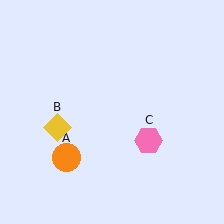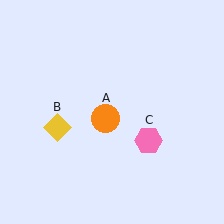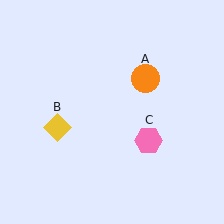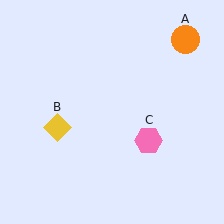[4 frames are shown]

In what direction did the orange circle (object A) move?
The orange circle (object A) moved up and to the right.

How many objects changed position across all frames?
1 object changed position: orange circle (object A).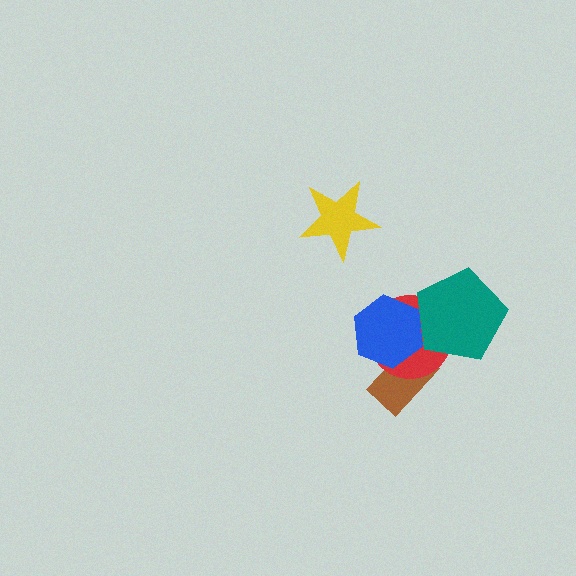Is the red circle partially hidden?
Yes, it is partially covered by another shape.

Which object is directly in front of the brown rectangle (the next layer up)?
The red circle is directly in front of the brown rectangle.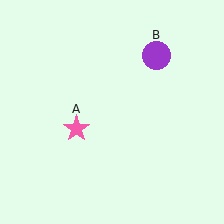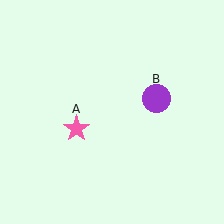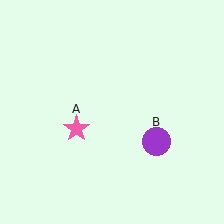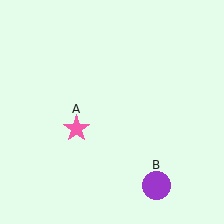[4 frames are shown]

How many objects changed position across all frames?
1 object changed position: purple circle (object B).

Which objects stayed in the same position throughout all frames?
Pink star (object A) remained stationary.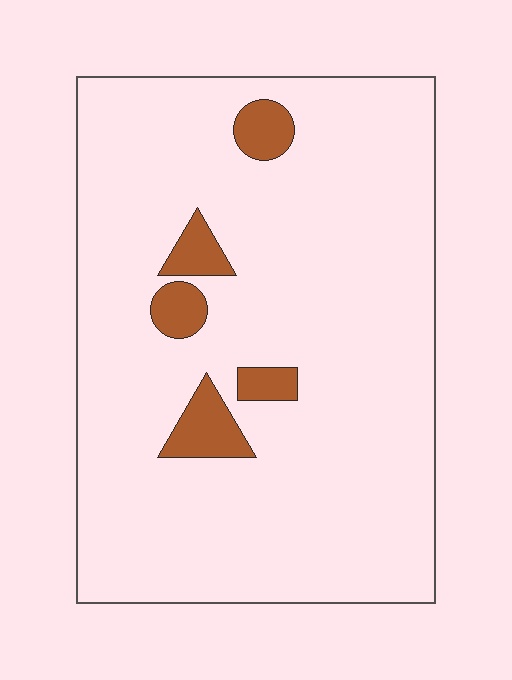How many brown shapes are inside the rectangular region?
5.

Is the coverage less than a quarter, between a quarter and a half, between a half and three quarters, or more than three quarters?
Less than a quarter.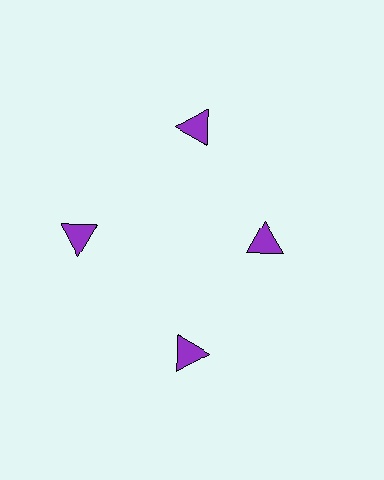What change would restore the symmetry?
The symmetry would be restored by moving it outward, back onto the ring so that all 4 triangles sit at equal angles and equal distance from the center.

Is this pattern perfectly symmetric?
No. The 4 purple triangles are arranged in a ring, but one element near the 3 o'clock position is pulled inward toward the center, breaking the 4-fold rotational symmetry.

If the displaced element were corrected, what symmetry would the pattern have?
It would have 4-fold rotational symmetry — the pattern would map onto itself every 90 degrees.